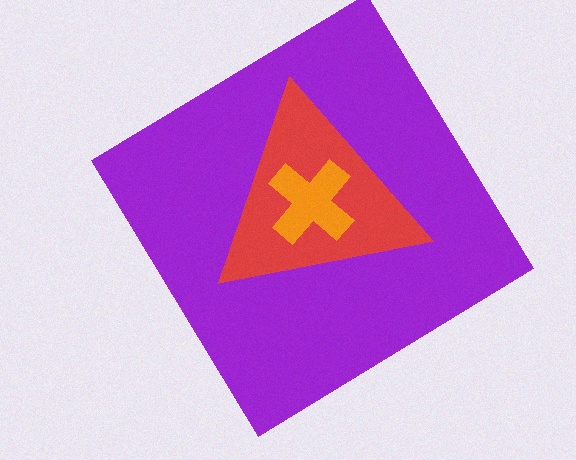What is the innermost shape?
The orange cross.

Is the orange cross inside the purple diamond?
Yes.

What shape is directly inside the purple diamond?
The red triangle.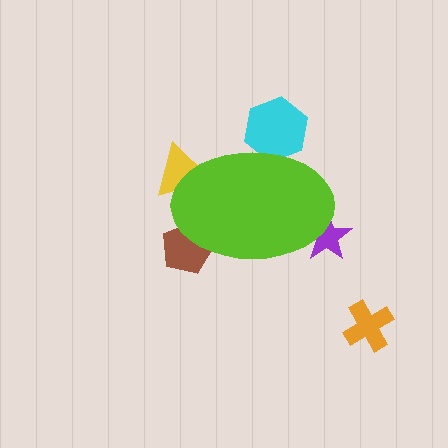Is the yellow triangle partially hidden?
Yes, the yellow triangle is partially hidden behind the lime ellipse.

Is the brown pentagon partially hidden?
Yes, the brown pentagon is partially hidden behind the lime ellipse.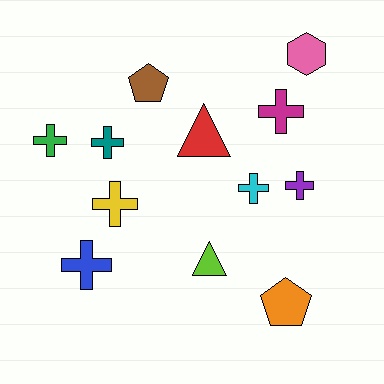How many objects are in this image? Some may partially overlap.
There are 12 objects.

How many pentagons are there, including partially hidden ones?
There are 2 pentagons.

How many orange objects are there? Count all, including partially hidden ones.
There is 1 orange object.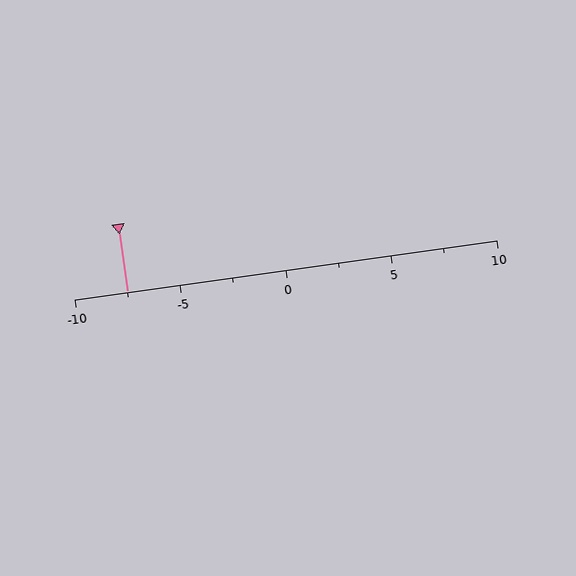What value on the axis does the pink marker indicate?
The marker indicates approximately -7.5.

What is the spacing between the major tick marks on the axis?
The major ticks are spaced 5 apart.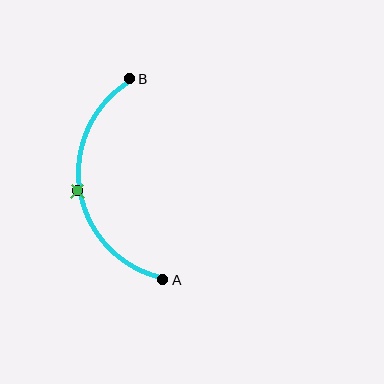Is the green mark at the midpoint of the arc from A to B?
Yes. The green mark lies on the arc at equal arc-length from both A and B — it is the arc midpoint.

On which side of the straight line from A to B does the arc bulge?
The arc bulges to the left of the straight line connecting A and B.